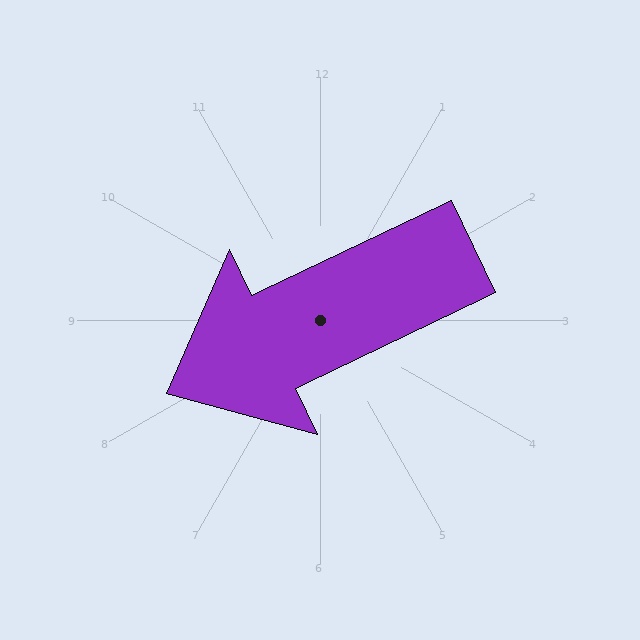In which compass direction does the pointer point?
Southwest.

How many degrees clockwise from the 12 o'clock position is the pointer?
Approximately 244 degrees.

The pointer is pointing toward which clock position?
Roughly 8 o'clock.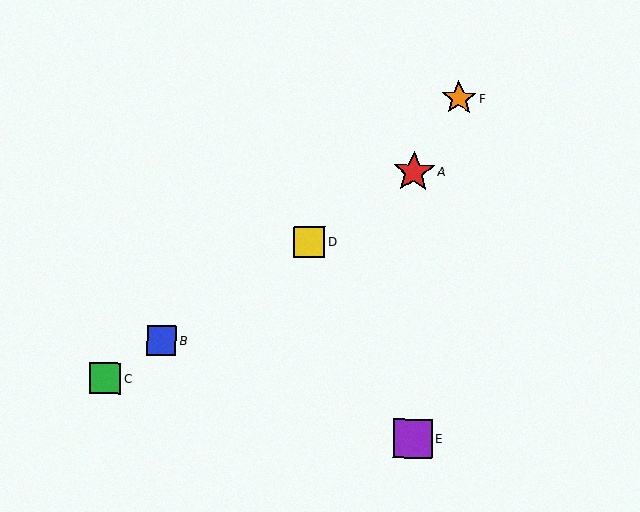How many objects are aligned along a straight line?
4 objects (A, B, C, D) are aligned along a straight line.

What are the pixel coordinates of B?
Object B is at (162, 341).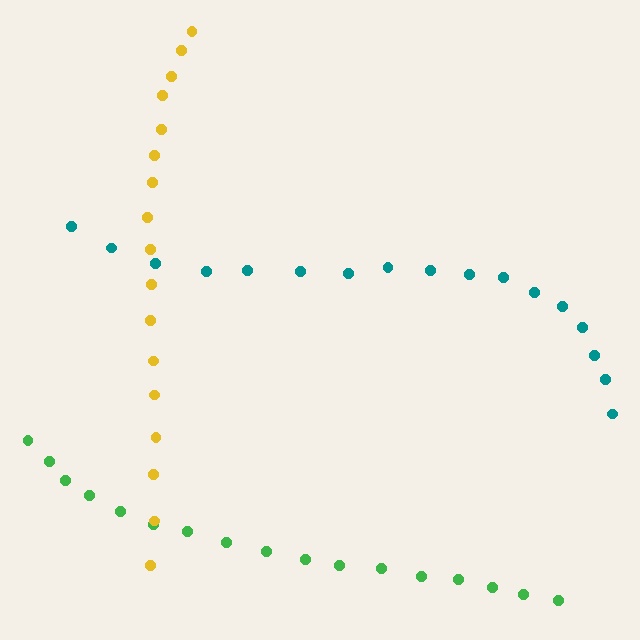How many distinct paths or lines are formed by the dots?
There are 3 distinct paths.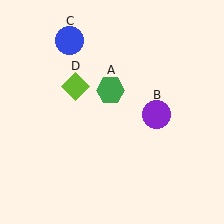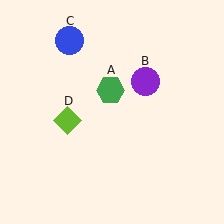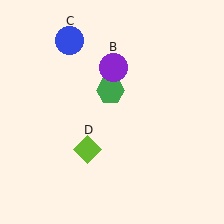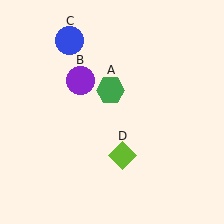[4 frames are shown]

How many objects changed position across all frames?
2 objects changed position: purple circle (object B), lime diamond (object D).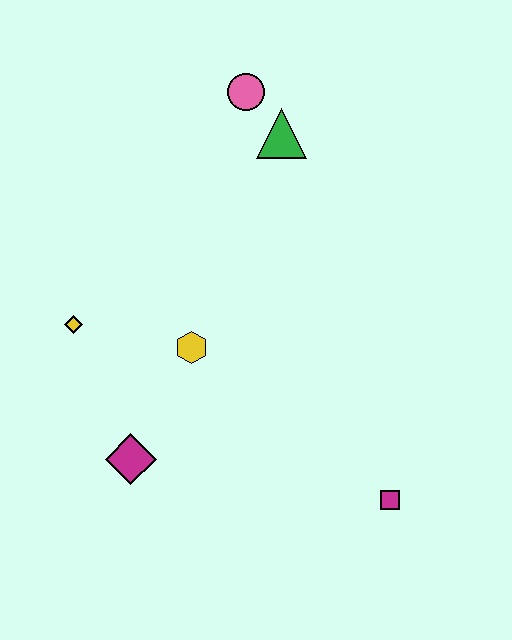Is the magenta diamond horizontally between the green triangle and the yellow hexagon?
No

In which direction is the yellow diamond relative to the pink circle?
The yellow diamond is below the pink circle.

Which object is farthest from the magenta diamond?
The pink circle is farthest from the magenta diamond.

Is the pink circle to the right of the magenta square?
No